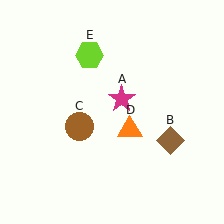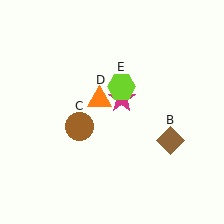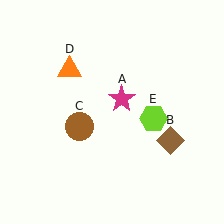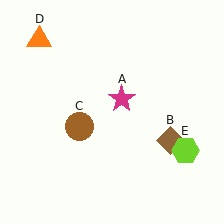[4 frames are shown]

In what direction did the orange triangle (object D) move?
The orange triangle (object D) moved up and to the left.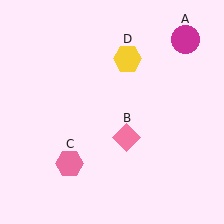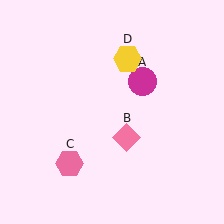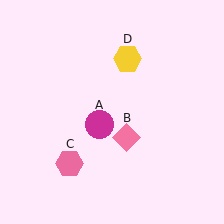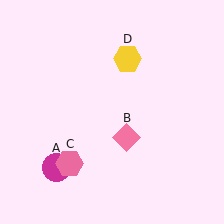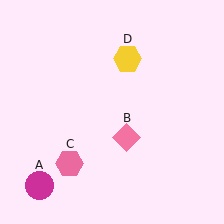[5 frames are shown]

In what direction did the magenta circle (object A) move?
The magenta circle (object A) moved down and to the left.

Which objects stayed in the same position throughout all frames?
Pink diamond (object B) and pink hexagon (object C) and yellow hexagon (object D) remained stationary.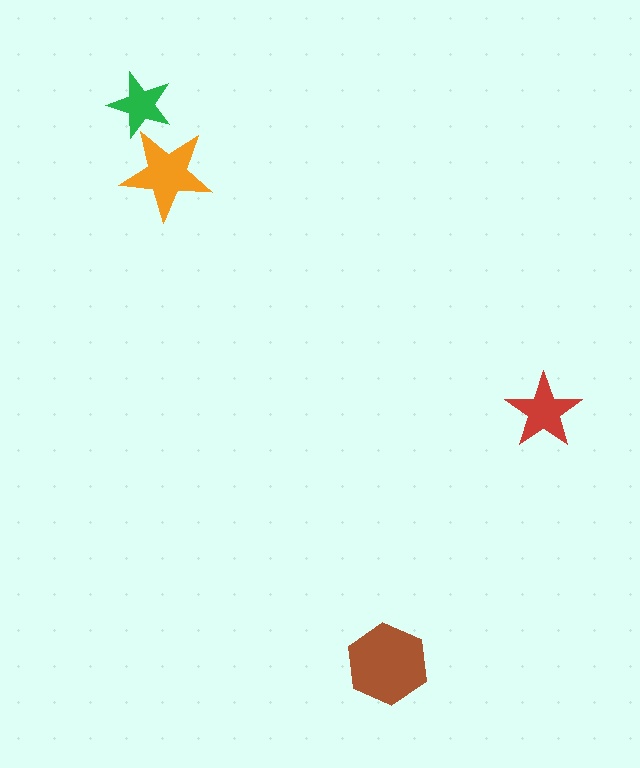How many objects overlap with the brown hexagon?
0 objects overlap with the brown hexagon.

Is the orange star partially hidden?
Yes, it is partially covered by another shape.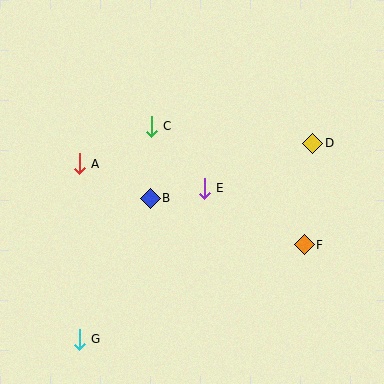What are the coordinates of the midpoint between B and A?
The midpoint between B and A is at (115, 181).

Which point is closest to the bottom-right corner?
Point F is closest to the bottom-right corner.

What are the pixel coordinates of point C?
Point C is at (151, 126).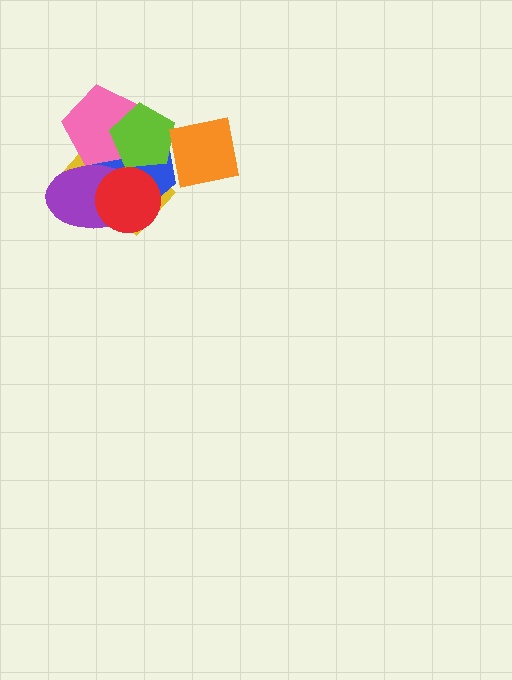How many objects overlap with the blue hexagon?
6 objects overlap with the blue hexagon.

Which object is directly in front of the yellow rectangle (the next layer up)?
The blue hexagon is directly in front of the yellow rectangle.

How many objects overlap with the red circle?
3 objects overlap with the red circle.